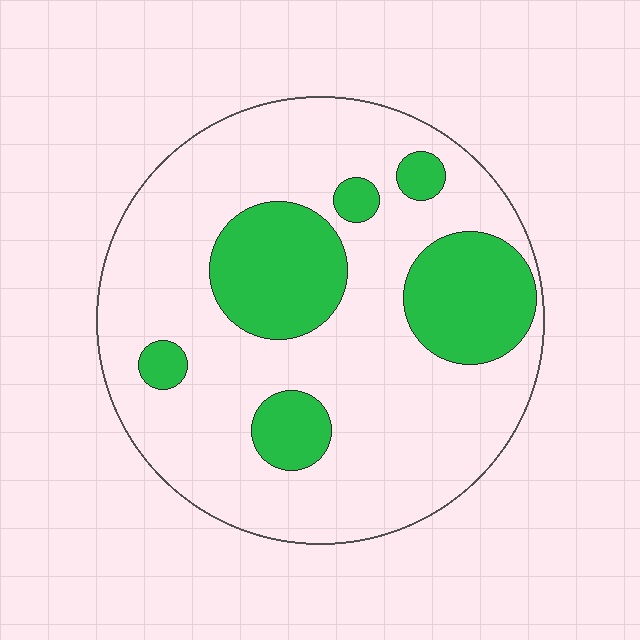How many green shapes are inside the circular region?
6.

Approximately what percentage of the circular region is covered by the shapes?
Approximately 25%.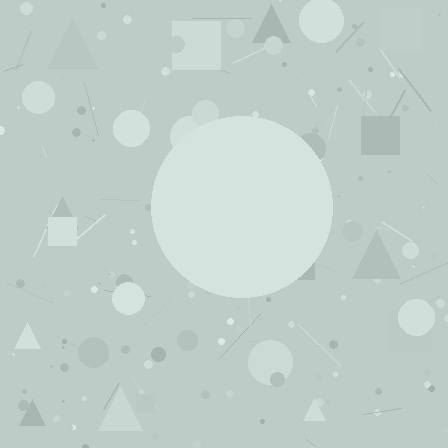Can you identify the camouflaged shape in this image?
The camouflaged shape is a circle.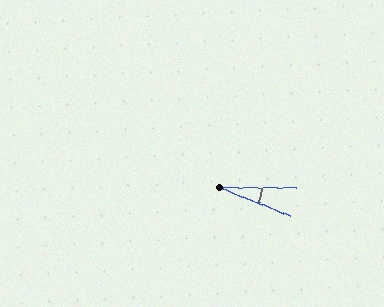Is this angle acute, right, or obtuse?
It is acute.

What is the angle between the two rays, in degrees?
Approximately 22 degrees.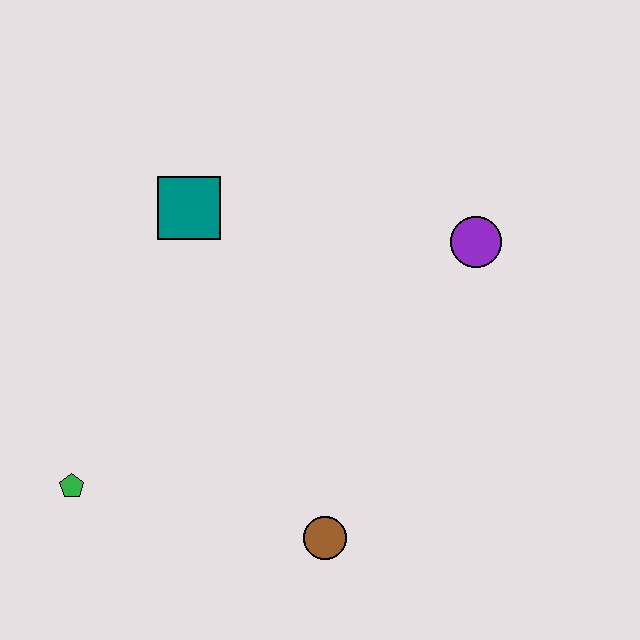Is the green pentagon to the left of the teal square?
Yes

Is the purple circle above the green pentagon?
Yes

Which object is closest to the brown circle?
The green pentagon is closest to the brown circle.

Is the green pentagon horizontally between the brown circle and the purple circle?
No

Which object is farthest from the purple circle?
The green pentagon is farthest from the purple circle.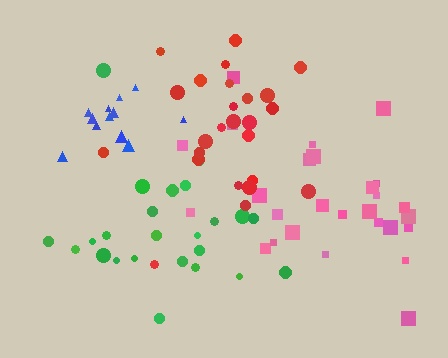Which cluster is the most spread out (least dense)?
Green.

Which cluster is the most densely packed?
Blue.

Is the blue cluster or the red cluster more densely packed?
Blue.